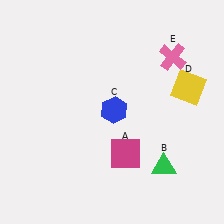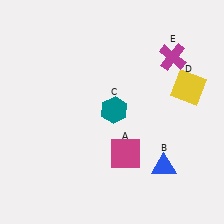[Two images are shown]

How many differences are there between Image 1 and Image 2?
There are 3 differences between the two images.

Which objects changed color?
B changed from green to blue. C changed from blue to teal. E changed from pink to magenta.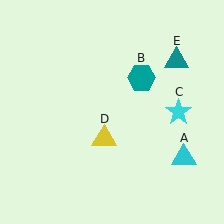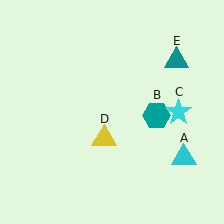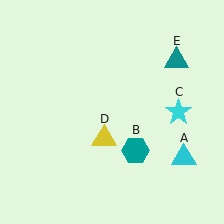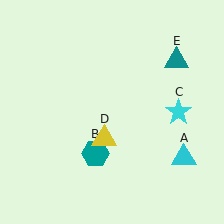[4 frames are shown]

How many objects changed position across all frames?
1 object changed position: teal hexagon (object B).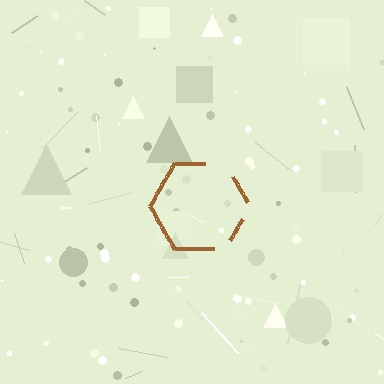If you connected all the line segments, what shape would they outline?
They would outline a hexagon.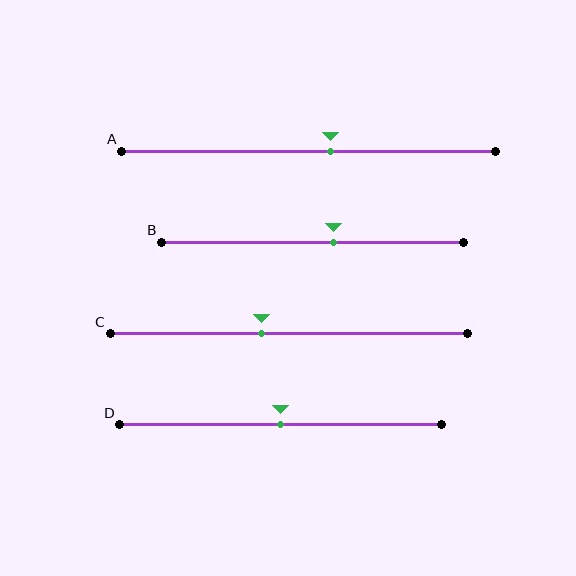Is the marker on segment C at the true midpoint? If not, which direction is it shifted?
No, the marker on segment C is shifted to the left by about 8% of the segment length.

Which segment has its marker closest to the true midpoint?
Segment D has its marker closest to the true midpoint.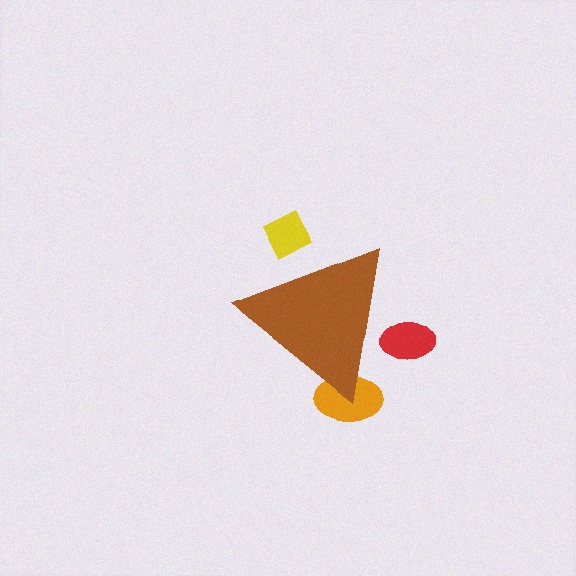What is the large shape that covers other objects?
A brown triangle.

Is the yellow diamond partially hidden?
Yes, the yellow diamond is partially hidden behind the brown triangle.